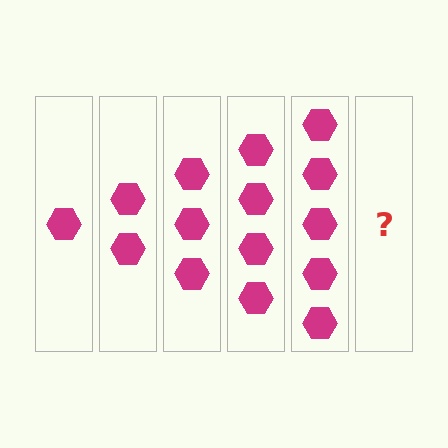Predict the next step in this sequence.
The next step is 6 hexagons.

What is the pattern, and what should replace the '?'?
The pattern is that each step adds one more hexagon. The '?' should be 6 hexagons.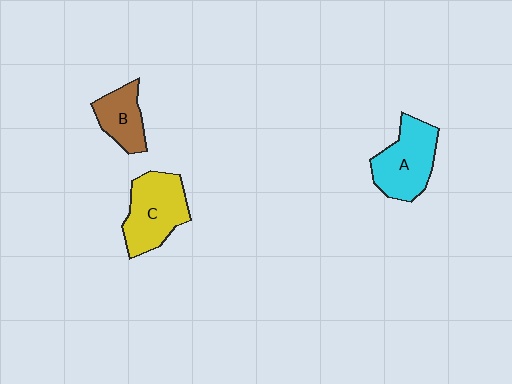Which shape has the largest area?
Shape C (yellow).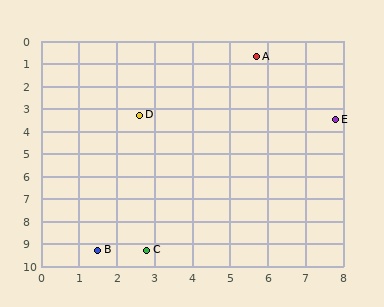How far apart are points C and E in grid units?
Points C and E are about 7.7 grid units apart.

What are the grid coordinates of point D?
Point D is at approximately (2.6, 3.3).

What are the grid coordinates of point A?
Point A is at approximately (5.7, 0.7).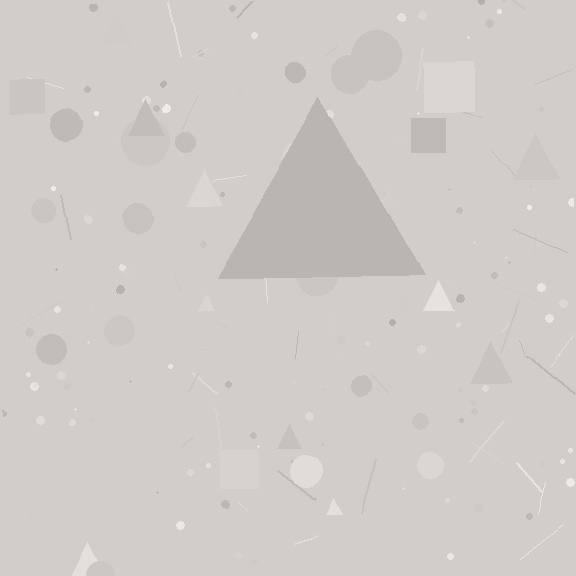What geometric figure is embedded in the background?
A triangle is embedded in the background.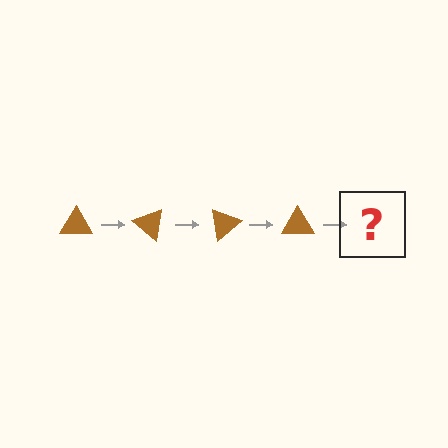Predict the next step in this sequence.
The next step is a brown triangle rotated 160 degrees.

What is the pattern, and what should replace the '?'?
The pattern is that the triangle rotates 40 degrees each step. The '?' should be a brown triangle rotated 160 degrees.